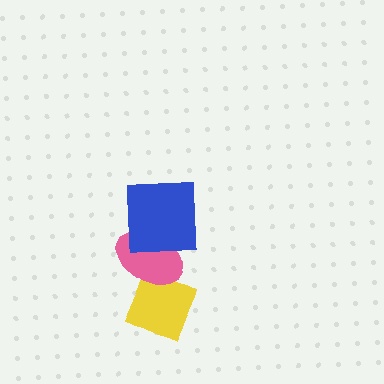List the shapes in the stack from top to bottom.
From top to bottom: the blue square, the pink ellipse, the yellow diamond.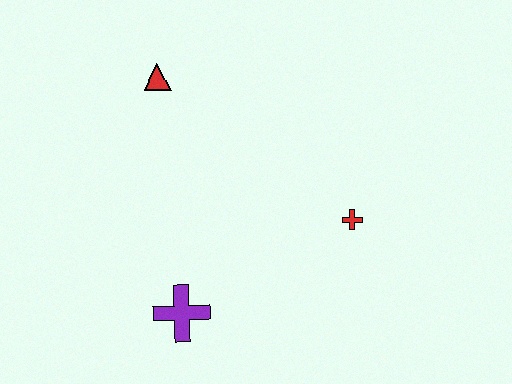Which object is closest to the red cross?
The purple cross is closest to the red cross.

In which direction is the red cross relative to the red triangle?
The red cross is to the right of the red triangle.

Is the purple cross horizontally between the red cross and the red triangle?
Yes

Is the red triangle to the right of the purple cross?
No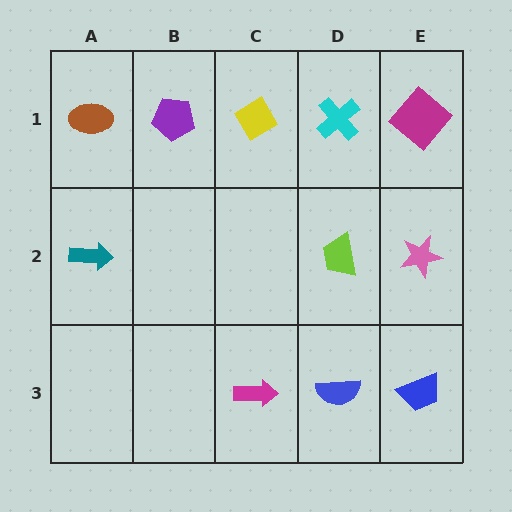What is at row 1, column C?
A yellow diamond.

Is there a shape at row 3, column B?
No, that cell is empty.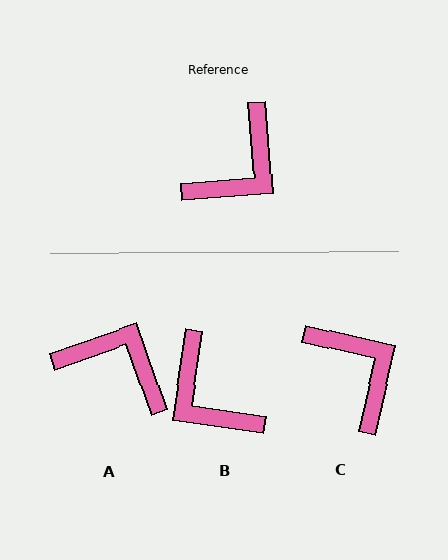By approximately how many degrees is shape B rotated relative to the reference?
Approximately 103 degrees clockwise.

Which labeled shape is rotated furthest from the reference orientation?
A, about 105 degrees away.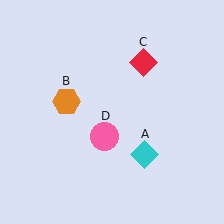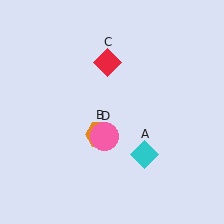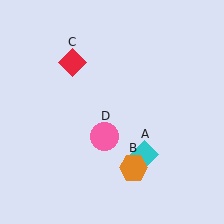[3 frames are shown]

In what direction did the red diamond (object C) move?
The red diamond (object C) moved left.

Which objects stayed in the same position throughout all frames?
Cyan diamond (object A) and pink circle (object D) remained stationary.